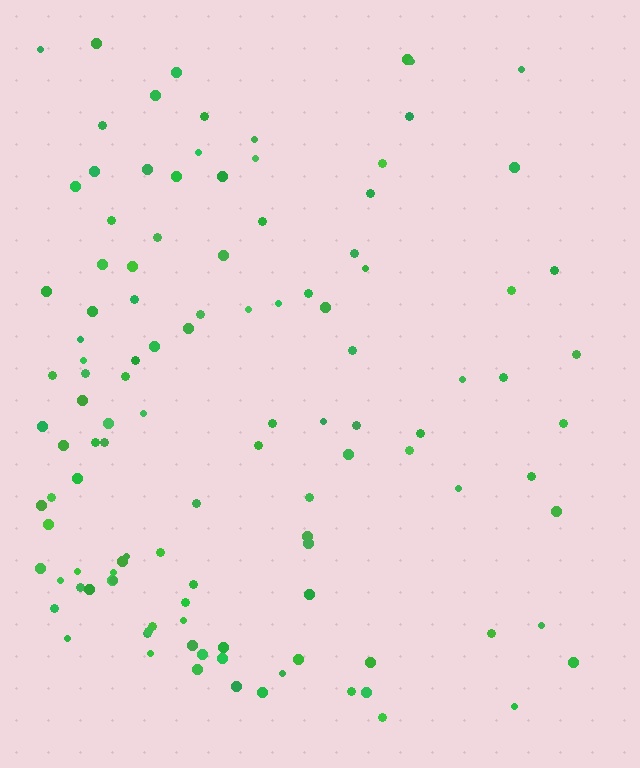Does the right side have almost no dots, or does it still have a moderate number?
Still a moderate number, just noticeably fewer than the left.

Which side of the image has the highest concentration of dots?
The left.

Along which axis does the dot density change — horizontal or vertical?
Horizontal.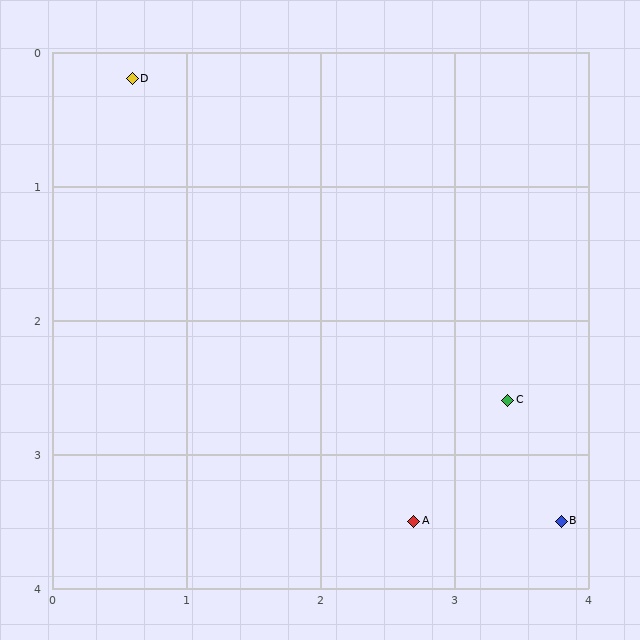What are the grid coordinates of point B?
Point B is at approximately (3.8, 3.5).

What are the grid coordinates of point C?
Point C is at approximately (3.4, 2.6).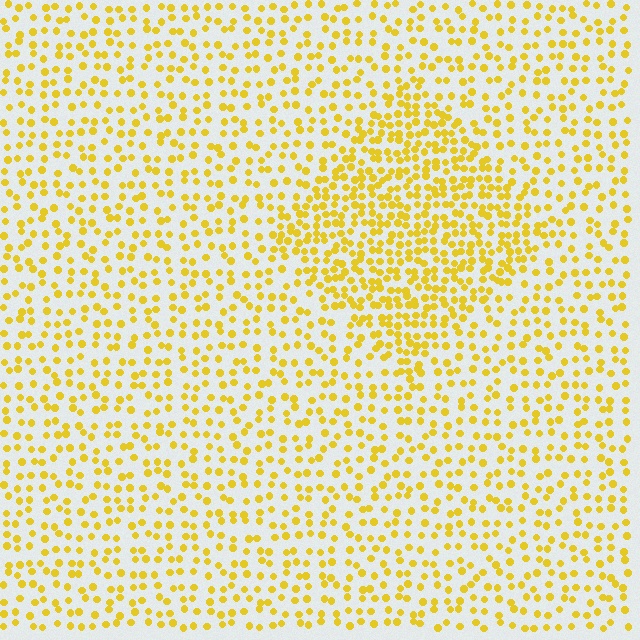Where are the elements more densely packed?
The elements are more densely packed inside the diamond boundary.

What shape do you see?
I see a diamond.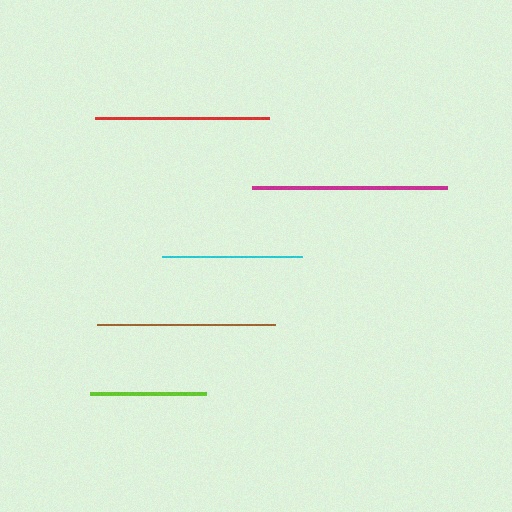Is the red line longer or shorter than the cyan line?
The red line is longer than the cyan line.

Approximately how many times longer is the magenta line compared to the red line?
The magenta line is approximately 1.1 times the length of the red line.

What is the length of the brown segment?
The brown segment is approximately 178 pixels long.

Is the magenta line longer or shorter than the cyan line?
The magenta line is longer than the cyan line.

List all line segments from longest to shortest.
From longest to shortest: magenta, brown, red, cyan, lime.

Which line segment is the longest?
The magenta line is the longest at approximately 196 pixels.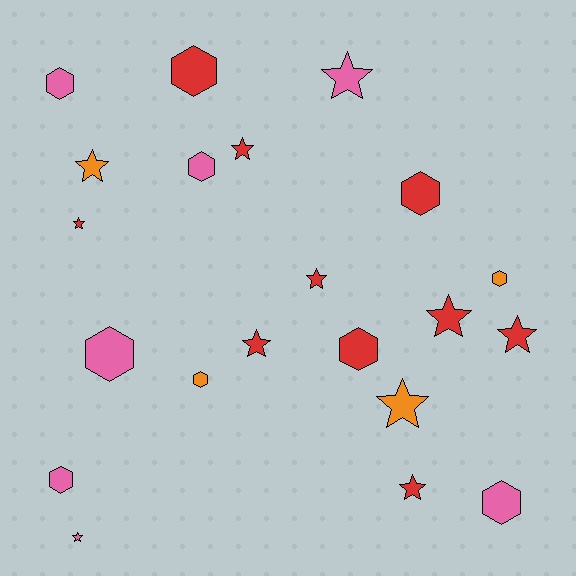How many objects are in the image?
There are 21 objects.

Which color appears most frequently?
Red, with 10 objects.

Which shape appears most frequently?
Star, with 11 objects.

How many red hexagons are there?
There are 3 red hexagons.